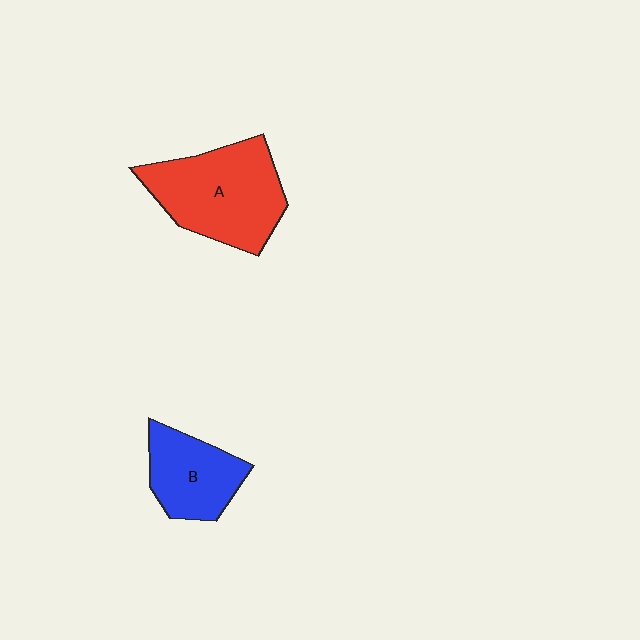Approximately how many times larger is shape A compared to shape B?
Approximately 1.6 times.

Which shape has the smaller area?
Shape B (blue).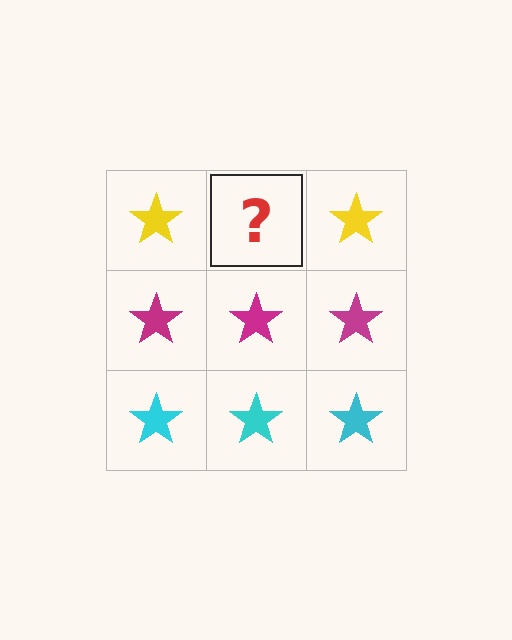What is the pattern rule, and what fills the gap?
The rule is that each row has a consistent color. The gap should be filled with a yellow star.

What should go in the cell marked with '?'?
The missing cell should contain a yellow star.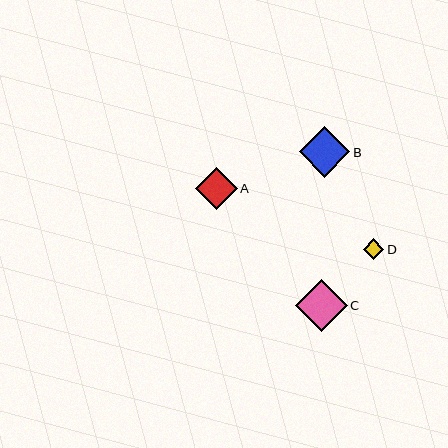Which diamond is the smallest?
Diamond D is the smallest with a size of approximately 20 pixels.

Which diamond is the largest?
Diamond C is the largest with a size of approximately 52 pixels.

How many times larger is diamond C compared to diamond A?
Diamond C is approximately 1.3 times the size of diamond A.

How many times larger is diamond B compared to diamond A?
Diamond B is approximately 1.2 times the size of diamond A.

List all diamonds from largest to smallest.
From largest to smallest: C, B, A, D.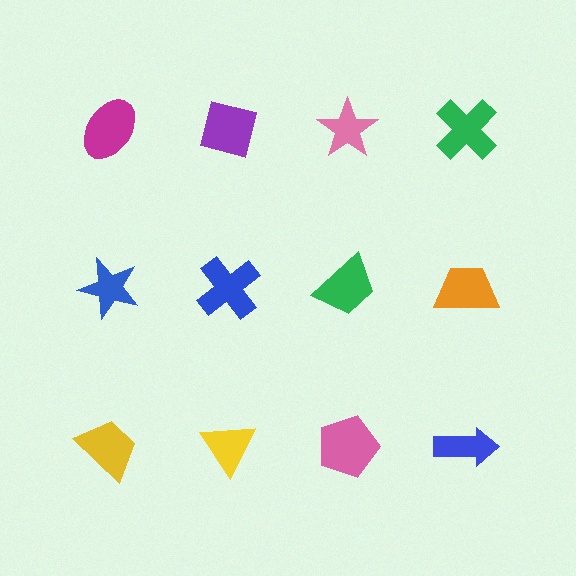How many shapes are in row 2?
4 shapes.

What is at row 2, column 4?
An orange trapezoid.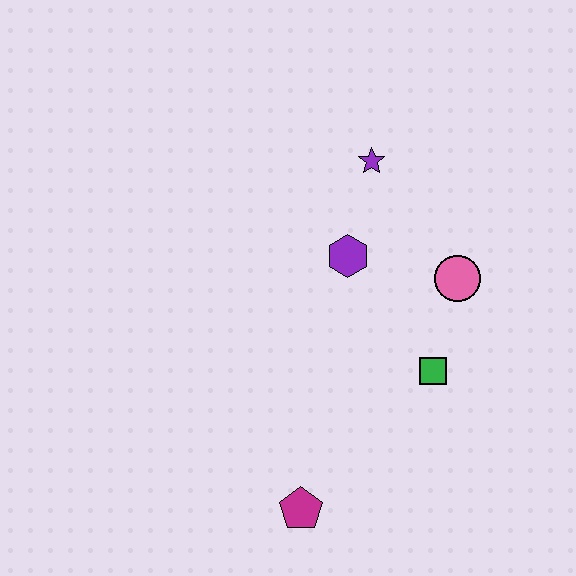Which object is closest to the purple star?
The purple hexagon is closest to the purple star.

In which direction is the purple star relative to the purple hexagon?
The purple star is above the purple hexagon.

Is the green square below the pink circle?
Yes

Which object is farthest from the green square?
The purple star is farthest from the green square.